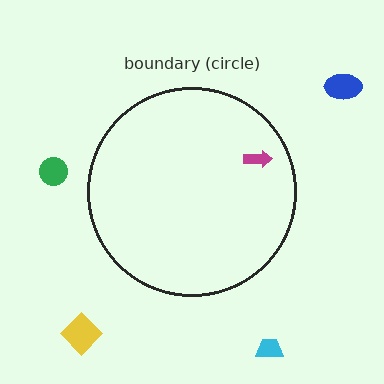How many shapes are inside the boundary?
1 inside, 4 outside.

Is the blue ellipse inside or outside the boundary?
Outside.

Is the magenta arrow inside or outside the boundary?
Inside.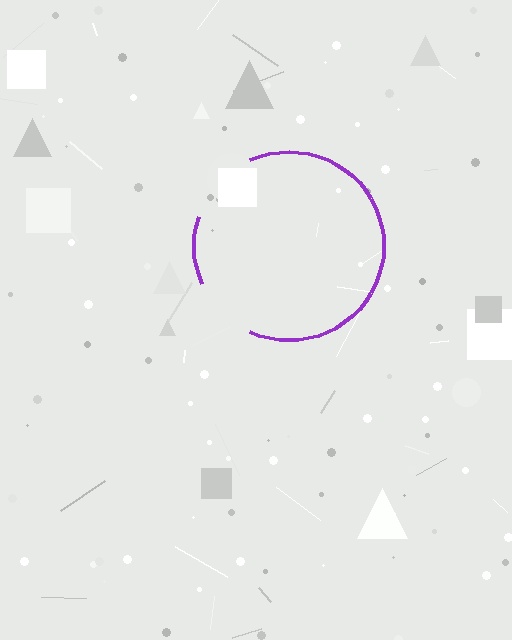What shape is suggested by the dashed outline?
The dashed outline suggests a circle.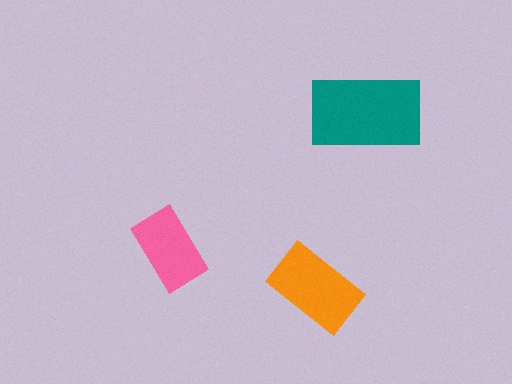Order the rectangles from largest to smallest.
the teal one, the orange one, the pink one.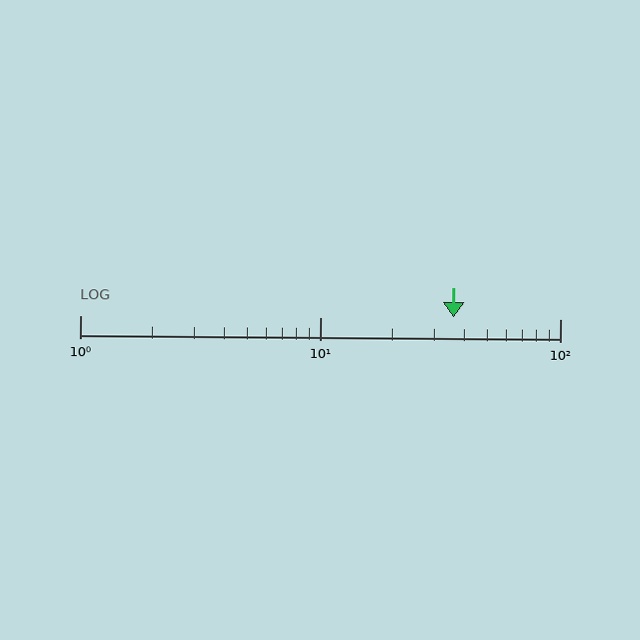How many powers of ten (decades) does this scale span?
The scale spans 2 decades, from 1 to 100.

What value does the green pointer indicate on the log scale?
The pointer indicates approximately 36.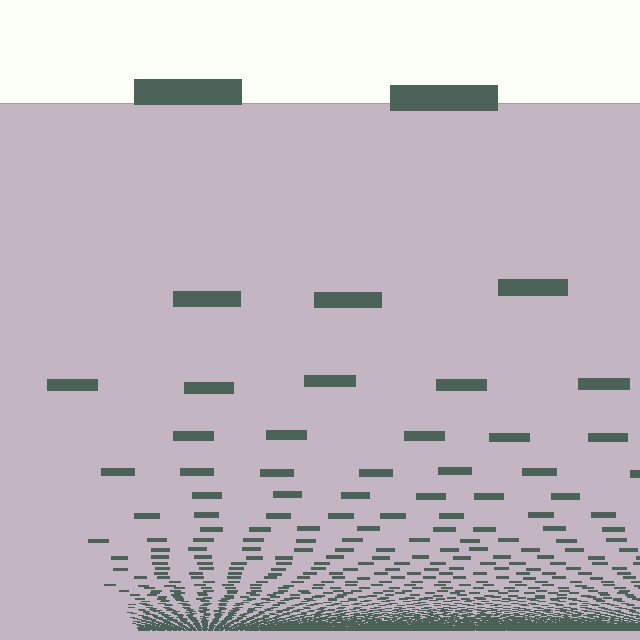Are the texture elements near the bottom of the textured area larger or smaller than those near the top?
Smaller. The gradient is inverted — elements near the bottom are smaller and denser.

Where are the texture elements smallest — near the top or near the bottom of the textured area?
Near the bottom.